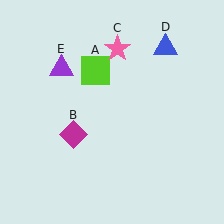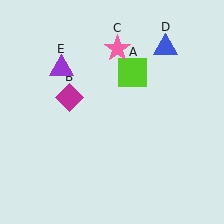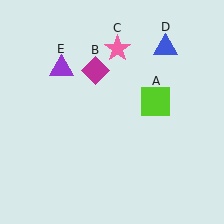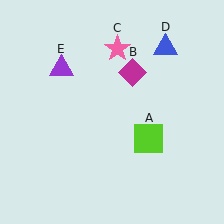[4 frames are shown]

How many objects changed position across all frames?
2 objects changed position: lime square (object A), magenta diamond (object B).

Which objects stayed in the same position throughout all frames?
Pink star (object C) and blue triangle (object D) and purple triangle (object E) remained stationary.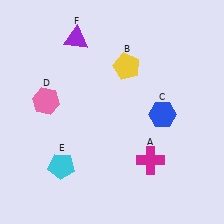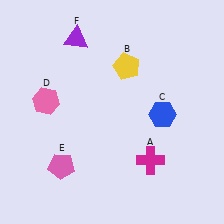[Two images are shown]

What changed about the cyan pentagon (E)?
In Image 1, E is cyan. In Image 2, it changed to pink.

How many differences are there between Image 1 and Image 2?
There is 1 difference between the two images.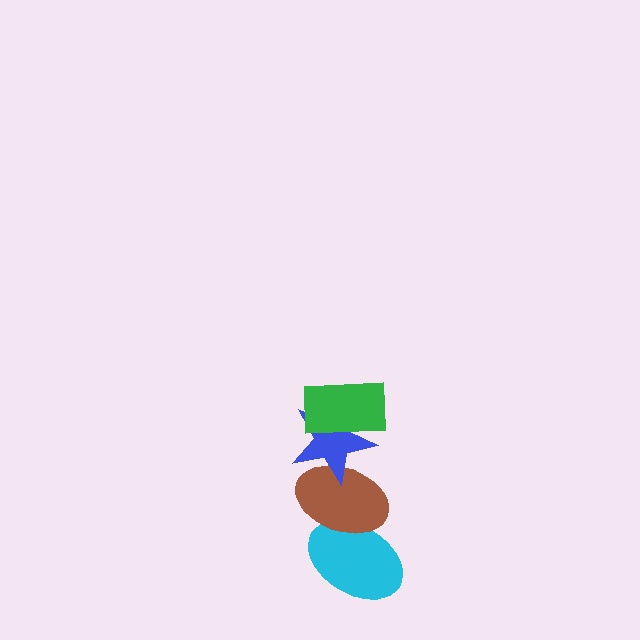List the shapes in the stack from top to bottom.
From top to bottom: the green rectangle, the blue star, the brown ellipse, the cyan ellipse.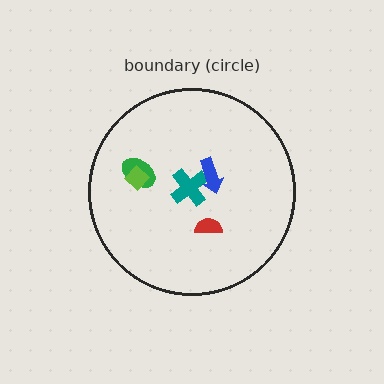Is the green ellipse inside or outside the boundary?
Inside.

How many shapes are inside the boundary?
5 inside, 0 outside.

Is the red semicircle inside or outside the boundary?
Inside.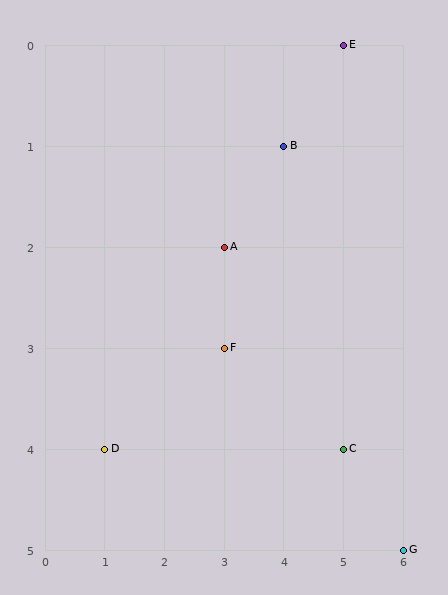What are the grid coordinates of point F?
Point F is at grid coordinates (3, 3).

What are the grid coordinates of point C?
Point C is at grid coordinates (5, 4).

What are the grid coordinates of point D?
Point D is at grid coordinates (1, 4).